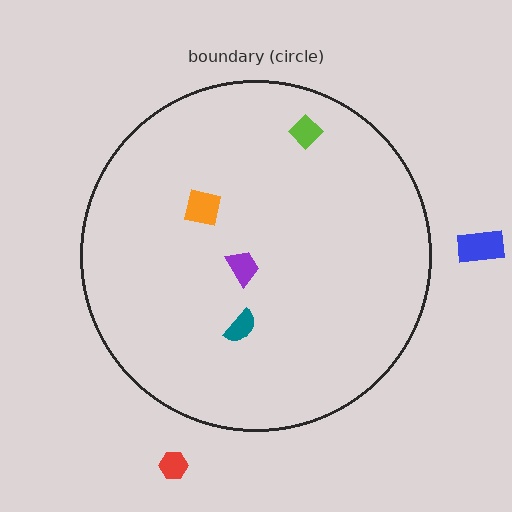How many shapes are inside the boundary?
4 inside, 2 outside.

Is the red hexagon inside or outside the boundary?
Outside.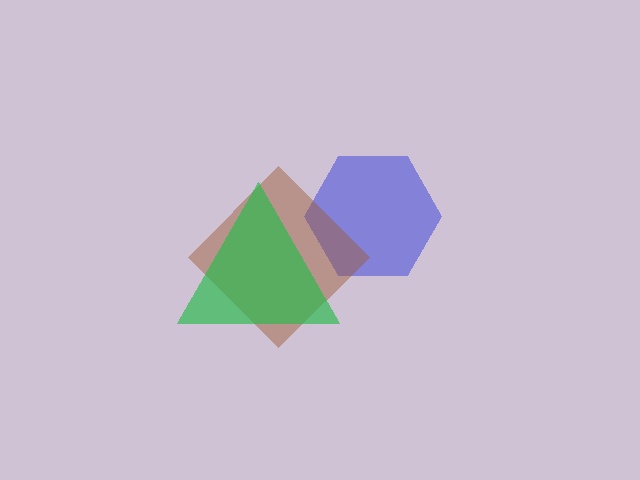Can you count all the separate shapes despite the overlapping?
Yes, there are 3 separate shapes.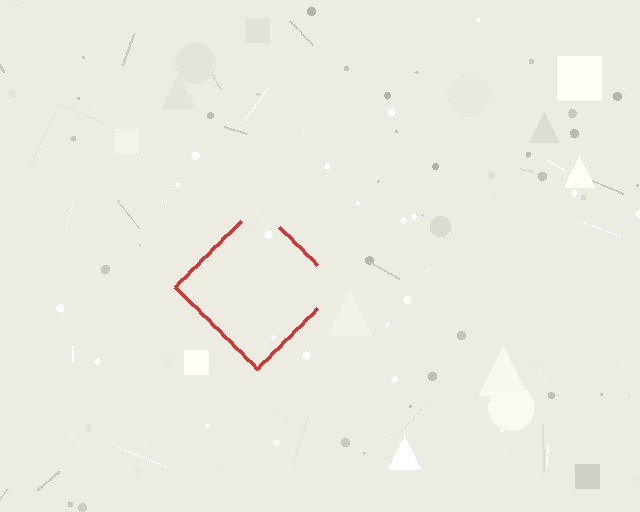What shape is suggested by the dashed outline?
The dashed outline suggests a diamond.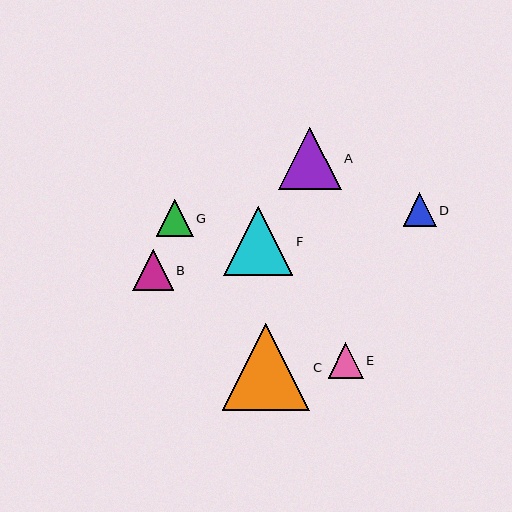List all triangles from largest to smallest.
From largest to smallest: C, F, A, B, G, E, D.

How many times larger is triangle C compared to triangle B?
Triangle C is approximately 2.2 times the size of triangle B.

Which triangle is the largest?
Triangle C is the largest with a size of approximately 88 pixels.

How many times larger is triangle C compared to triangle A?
Triangle C is approximately 1.4 times the size of triangle A.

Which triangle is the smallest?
Triangle D is the smallest with a size of approximately 33 pixels.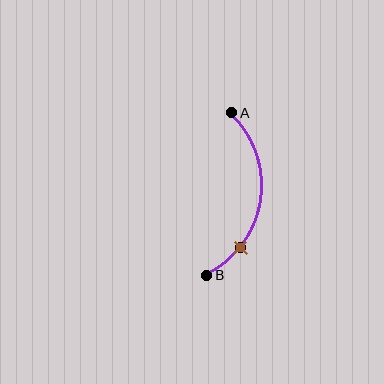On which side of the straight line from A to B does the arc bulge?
The arc bulges to the right of the straight line connecting A and B.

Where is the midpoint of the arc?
The arc midpoint is the point on the curve farthest from the straight line joining A and B. It sits to the right of that line.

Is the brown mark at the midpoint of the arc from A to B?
No. The brown mark lies on the arc but is closer to endpoint B. The arc midpoint would be at the point on the curve equidistant along the arc from both A and B.